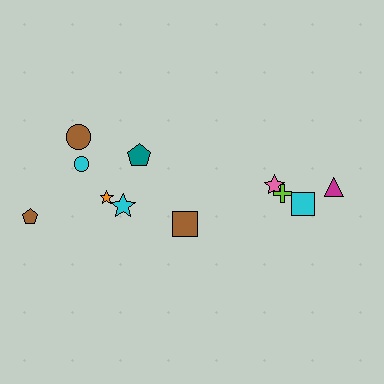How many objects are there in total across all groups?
There are 11 objects.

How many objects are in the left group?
There are 7 objects.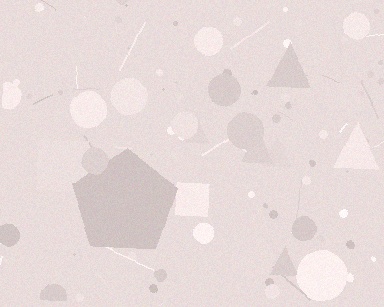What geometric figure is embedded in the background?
A pentagon is embedded in the background.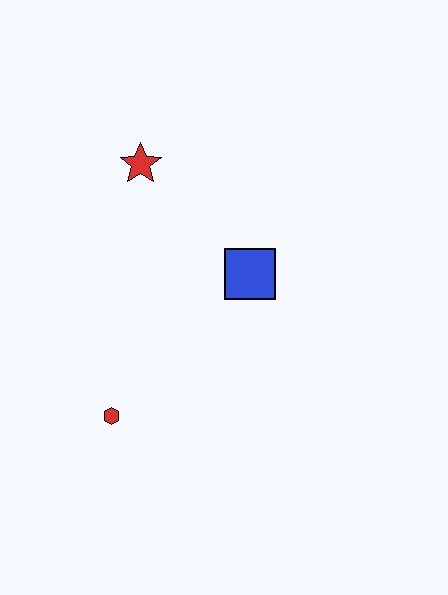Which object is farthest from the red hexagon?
The red star is farthest from the red hexagon.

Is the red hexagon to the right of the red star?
No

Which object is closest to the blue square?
The red star is closest to the blue square.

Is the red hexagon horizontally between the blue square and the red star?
No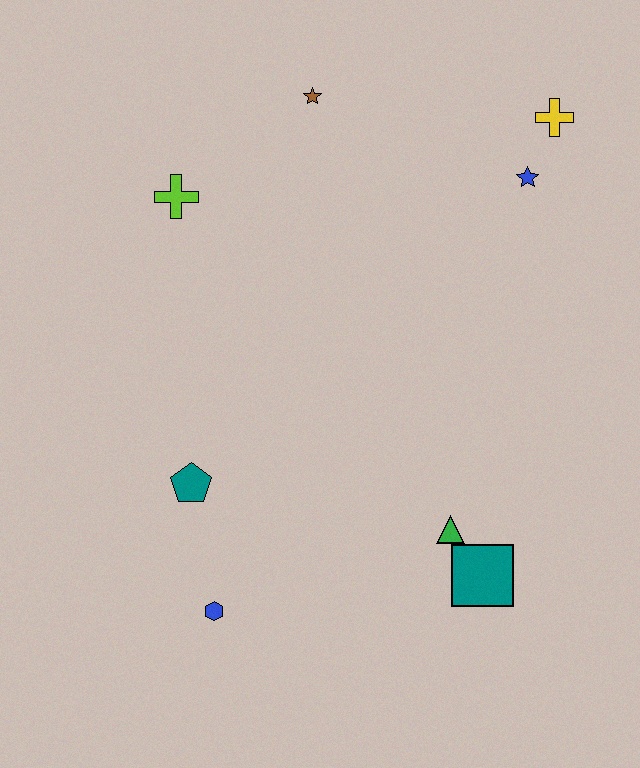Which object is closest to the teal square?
The green triangle is closest to the teal square.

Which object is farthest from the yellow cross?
The blue hexagon is farthest from the yellow cross.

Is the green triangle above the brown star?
No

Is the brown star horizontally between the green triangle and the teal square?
No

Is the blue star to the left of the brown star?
No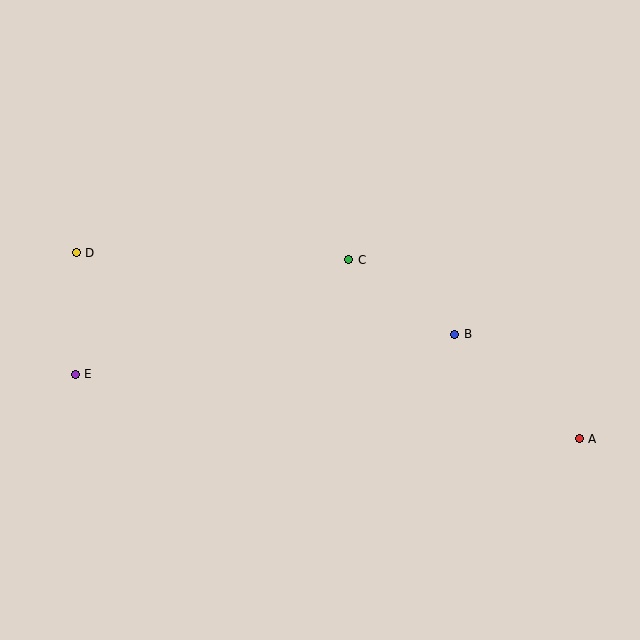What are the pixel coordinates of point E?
Point E is at (75, 374).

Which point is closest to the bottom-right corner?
Point A is closest to the bottom-right corner.